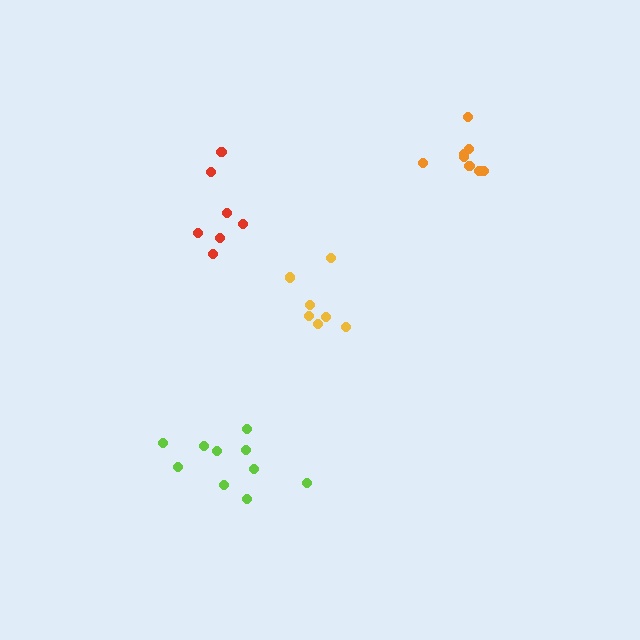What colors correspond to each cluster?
The clusters are colored: yellow, red, lime, orange.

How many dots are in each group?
Group 1: 7 dots, Group 2: 7 dots, Group 3: 10 dots, Group 4: 9 dots (33 total).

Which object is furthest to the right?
The orange cluster is rightmost.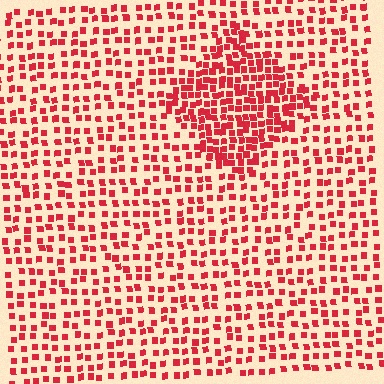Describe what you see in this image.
The image contains small red elements arranged at two different densities. A diamond-shaped region is visible where the elements are more densely packed than the surrounding area.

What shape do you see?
I see a diamond.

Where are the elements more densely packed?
The elements are more densely packed inside the diamond boundary.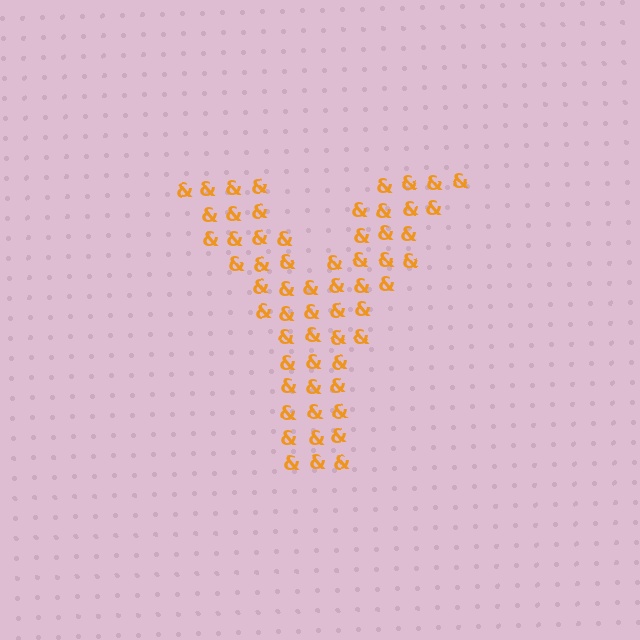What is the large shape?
The large shape is the letter Y.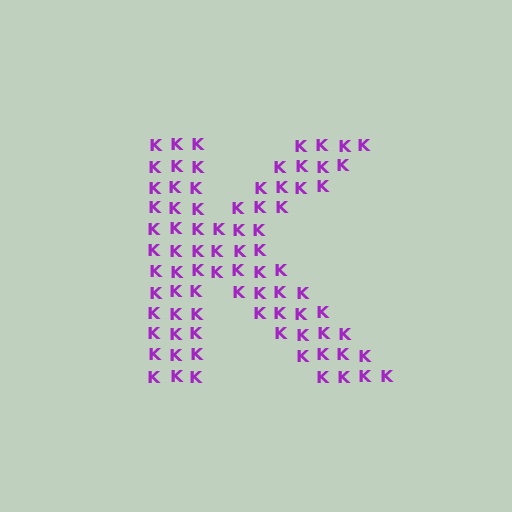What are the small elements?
The small elements are letter K's.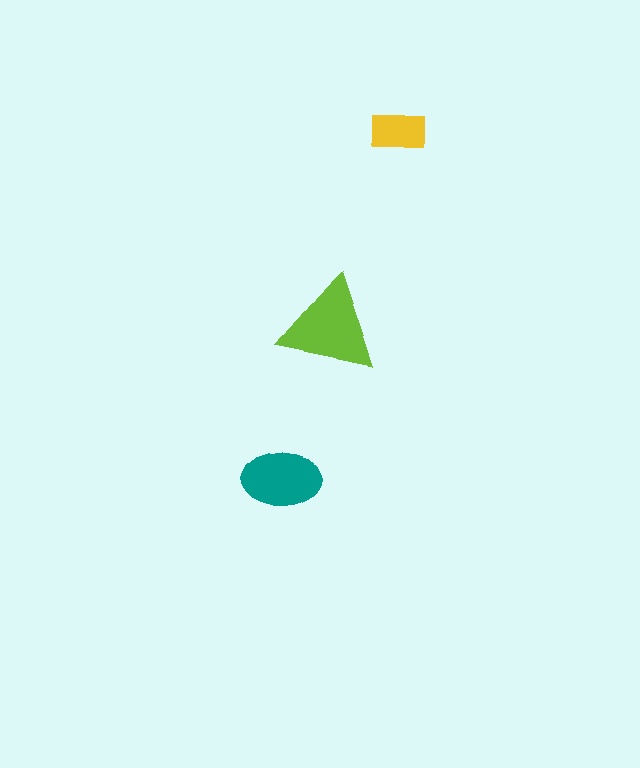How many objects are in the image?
There are 3 objects in the image.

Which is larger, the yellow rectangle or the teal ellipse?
The teal ellipse.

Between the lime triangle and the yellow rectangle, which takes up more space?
The lime triangle.